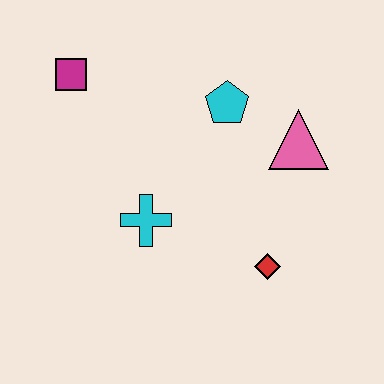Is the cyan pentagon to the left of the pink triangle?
Yes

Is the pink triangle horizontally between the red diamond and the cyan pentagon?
No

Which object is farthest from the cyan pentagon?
The red diamond is farthest from the cyan pentagon.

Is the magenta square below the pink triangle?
No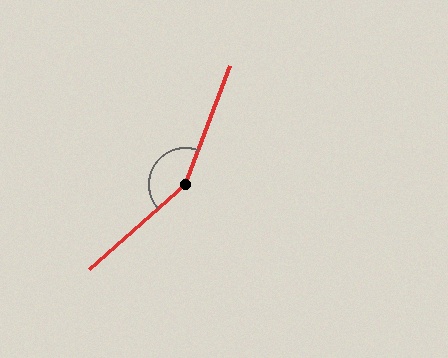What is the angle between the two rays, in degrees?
Approximately 152 degrees.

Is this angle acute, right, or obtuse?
It is obtuse.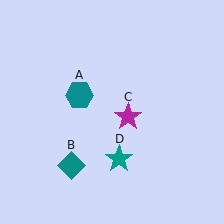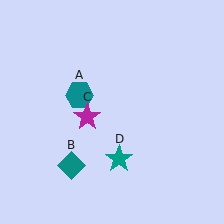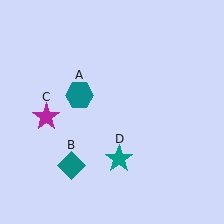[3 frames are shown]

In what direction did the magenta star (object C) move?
The magenta star (object C) moved left.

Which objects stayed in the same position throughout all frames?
Teal hexagon (object A) and teal diamond (object B) and teal star (object D) remained stationary.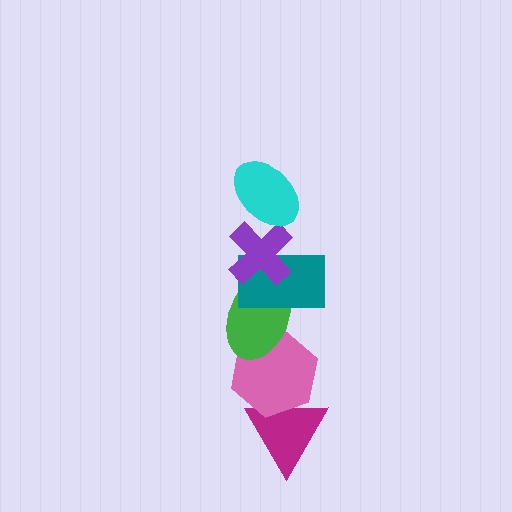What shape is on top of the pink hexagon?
The green ellipse is on top of the pink hexagon.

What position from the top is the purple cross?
The purple cross is 2nd from the top.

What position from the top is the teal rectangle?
The teal rectangle is 3rd from the top.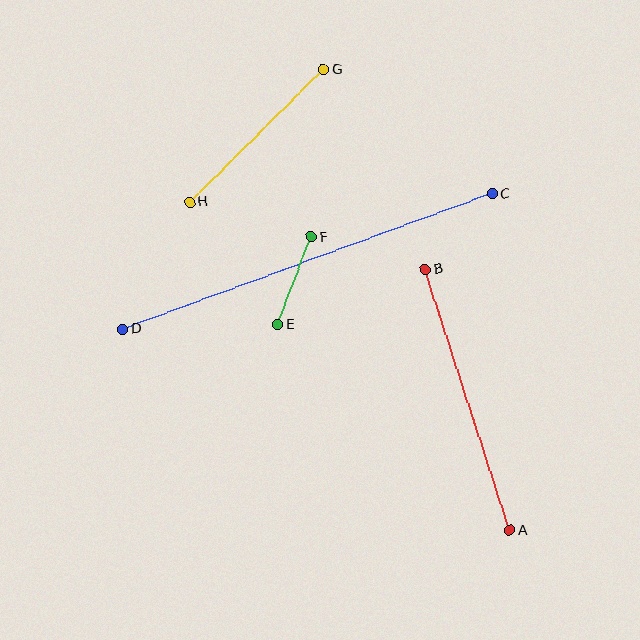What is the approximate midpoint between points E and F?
The midpoint is at approximately (295, 281) pixels.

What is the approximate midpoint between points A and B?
The midpoint is at approximately (468, 400) pixels.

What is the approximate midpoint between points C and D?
The midpoint is at approximately (308, 261) pixels.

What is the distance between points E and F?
The distance is approximately 94 pixels.